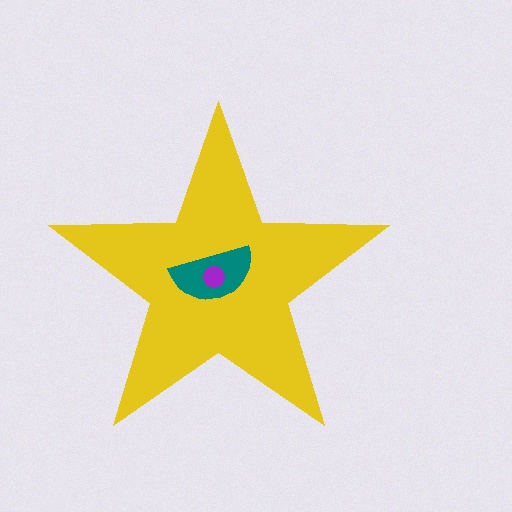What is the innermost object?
The purple circle.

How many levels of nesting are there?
3.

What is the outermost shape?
The yellow star.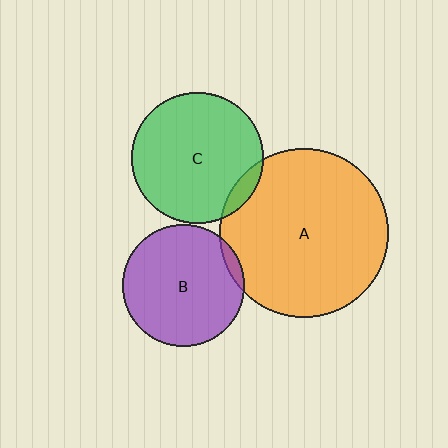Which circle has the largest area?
Circle A (orange).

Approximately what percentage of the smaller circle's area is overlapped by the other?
Approximately 5%.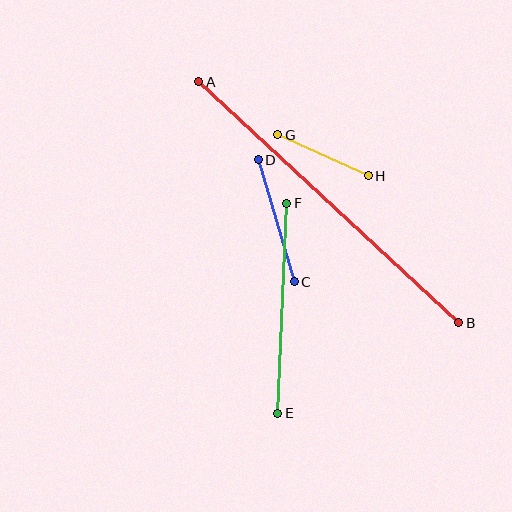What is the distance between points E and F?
The distance is approximately 210 pixels.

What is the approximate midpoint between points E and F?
The midpoint is at approximately (282, 308) pixels.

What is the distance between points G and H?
The distance is approximately 99 pixels.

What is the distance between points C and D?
The distance is approximately 127 pixels.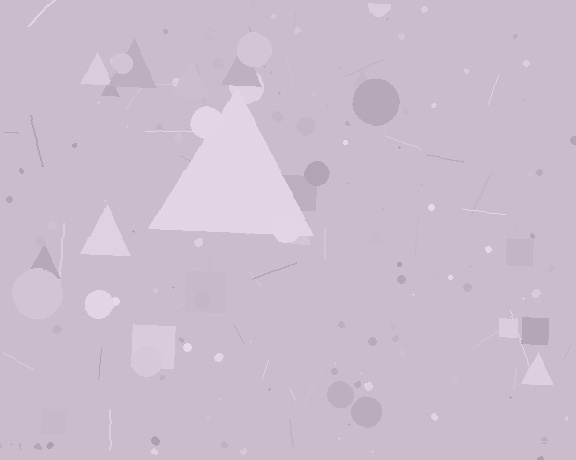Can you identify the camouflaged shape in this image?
The camouflaged shape is a triangle.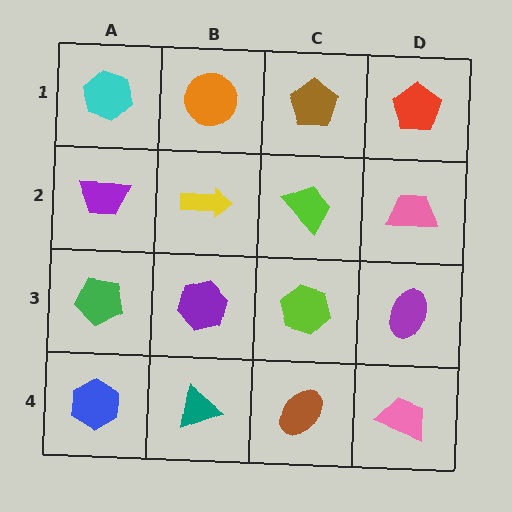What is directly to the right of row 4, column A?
A teal triangle.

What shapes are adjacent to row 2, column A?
A cyan hexagon (row 1, column A), a green pentagon (row 3, column A), a yellow arrow (row 2, column B).